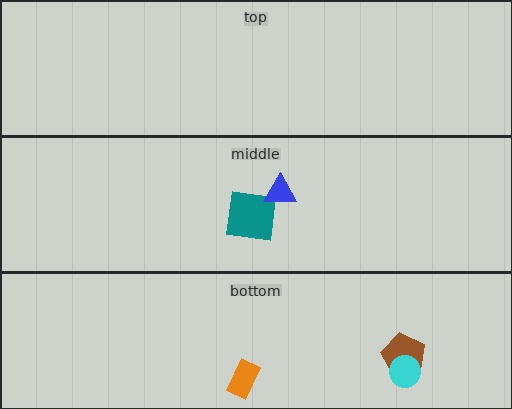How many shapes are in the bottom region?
3.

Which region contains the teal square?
The middle region.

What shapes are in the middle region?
The teal square, the blue triangle.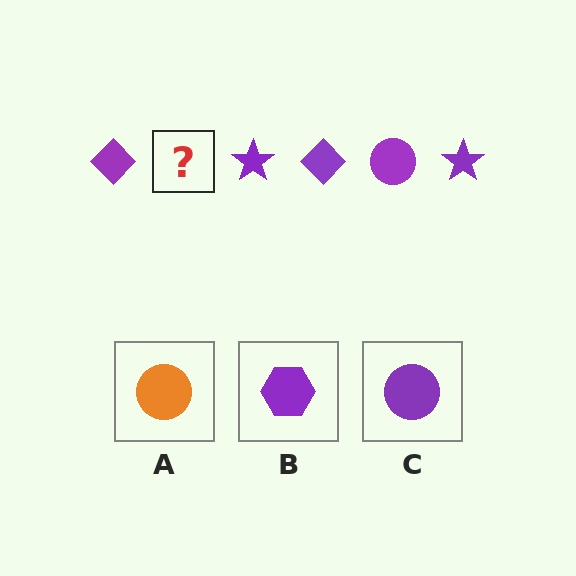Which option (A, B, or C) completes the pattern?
C.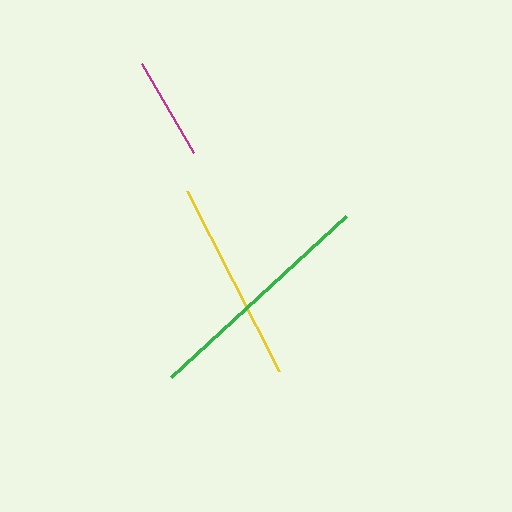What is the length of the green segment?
The green segment is approximately 238 pixels long.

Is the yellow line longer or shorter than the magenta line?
The yellow line is longer than the magenta line.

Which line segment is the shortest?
The magenta line is the shortest at approximately 103 pixels.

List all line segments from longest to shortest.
From longest to shortest: green, yellow, magenta.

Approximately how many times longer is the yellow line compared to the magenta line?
The yellow line is approximately 2.0 times the length of the magenta line.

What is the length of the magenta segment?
The magenta segment is approximately 103 pixels long.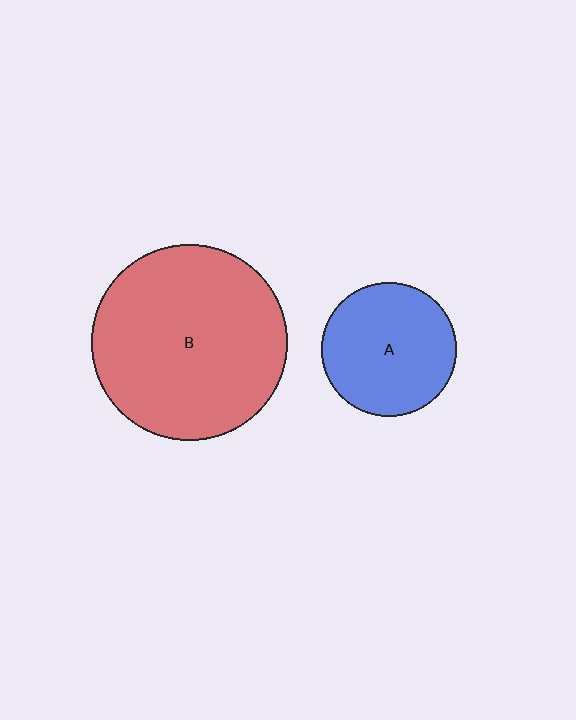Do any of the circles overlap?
No, none of the circles overlap.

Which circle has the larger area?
Circle B (red).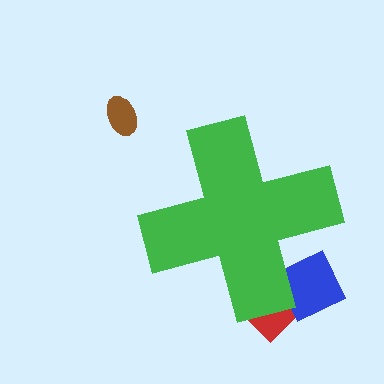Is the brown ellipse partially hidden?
No, the brown ellipse is fully visible.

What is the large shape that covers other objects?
A green cross.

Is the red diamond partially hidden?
Yes, the red diamond is partially hidden behind the green cross.